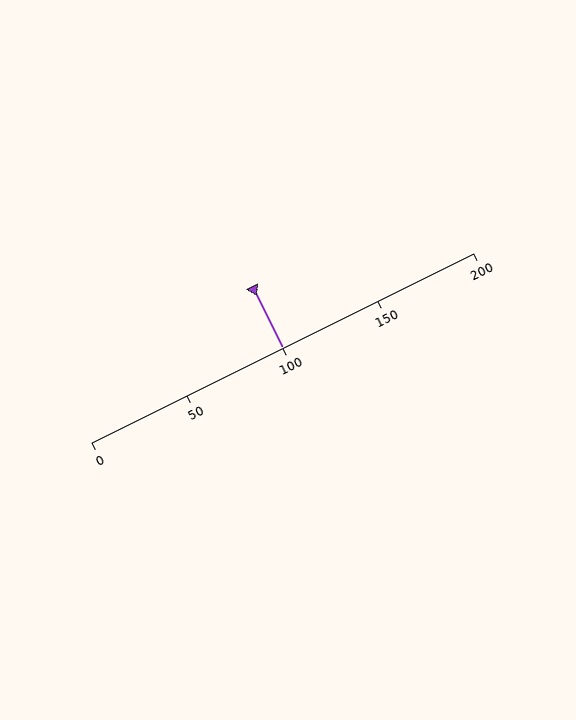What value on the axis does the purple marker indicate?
The marker indicates approximately 100.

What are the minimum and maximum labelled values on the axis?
The axis runs from 0 to 200.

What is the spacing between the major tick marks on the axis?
The major ticks are spaced 50 apart.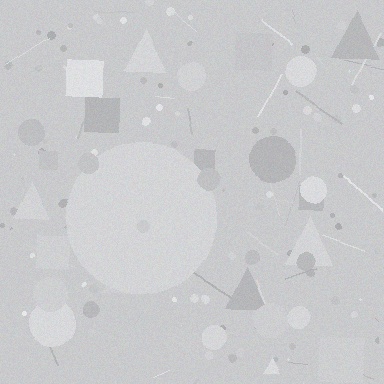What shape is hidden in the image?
A circle is hidden in the image.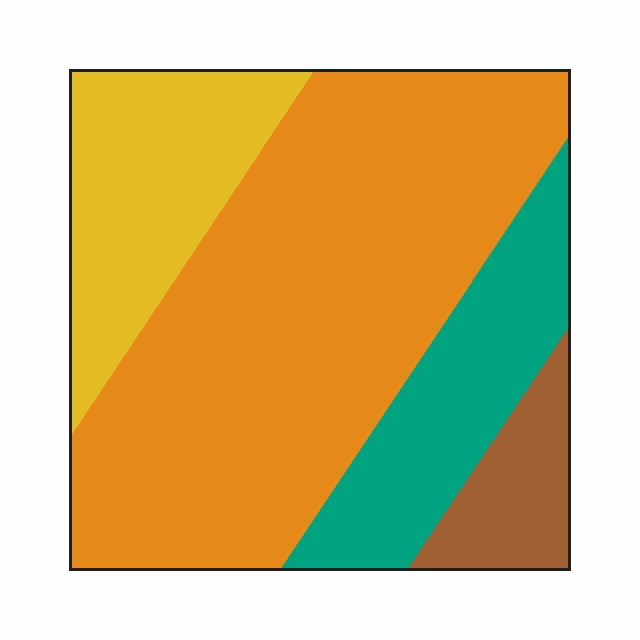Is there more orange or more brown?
Orange.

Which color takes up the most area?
Orange, at roughly 55%.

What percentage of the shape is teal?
Teal covers roughly 15% of the shape.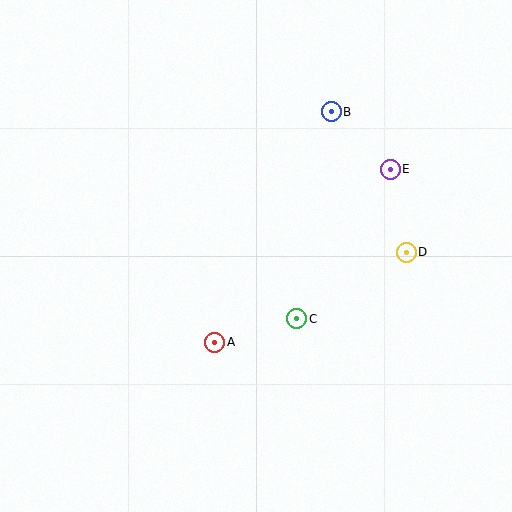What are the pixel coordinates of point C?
Point C is at (297, 319).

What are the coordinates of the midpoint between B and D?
The midpoint between B and D is at (369, 182).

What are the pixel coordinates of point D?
Point D is at (406, 252).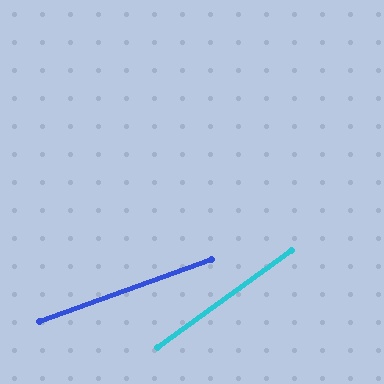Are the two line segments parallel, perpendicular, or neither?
Neither parallel nor perpendicular — they differ by about 16°.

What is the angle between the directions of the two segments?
Approximately 16 degrees.